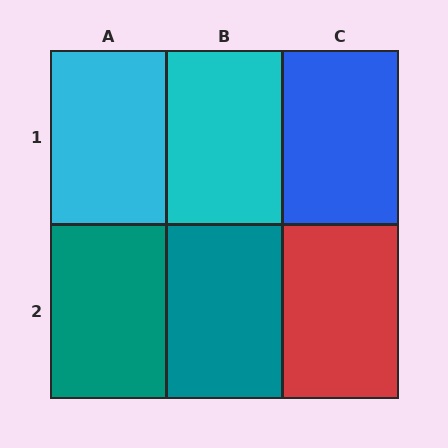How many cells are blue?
1 cell is blue.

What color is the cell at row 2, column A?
Teal.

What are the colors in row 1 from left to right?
Cyan, cyan, blue.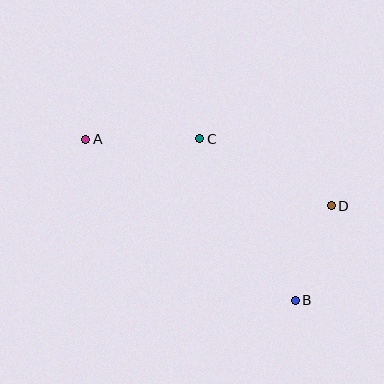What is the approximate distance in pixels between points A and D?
The distance between A and D is approximately 254 pixels.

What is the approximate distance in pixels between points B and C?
The distance between B and C is approximately 188 pixels.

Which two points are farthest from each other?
Points A and B are farthest from each other.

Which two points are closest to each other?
Points B and D are closest to each other.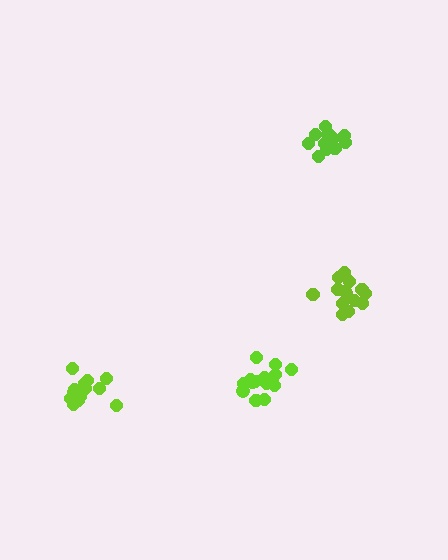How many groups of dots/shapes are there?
There are 4 groups.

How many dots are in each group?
Group 1: 13 dots, Group 2: 15 dots, Group 3: 16 dots, Group 4: 15 dots (59 total).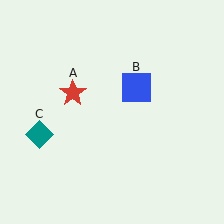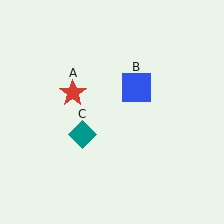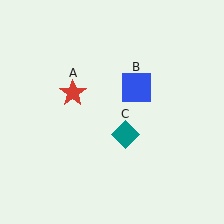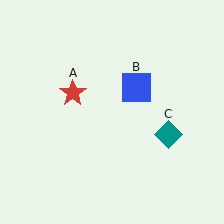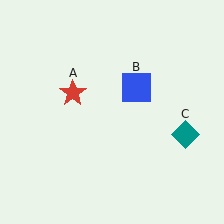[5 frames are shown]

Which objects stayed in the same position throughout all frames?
Red star (object A) and blue square (object B) remained stationary.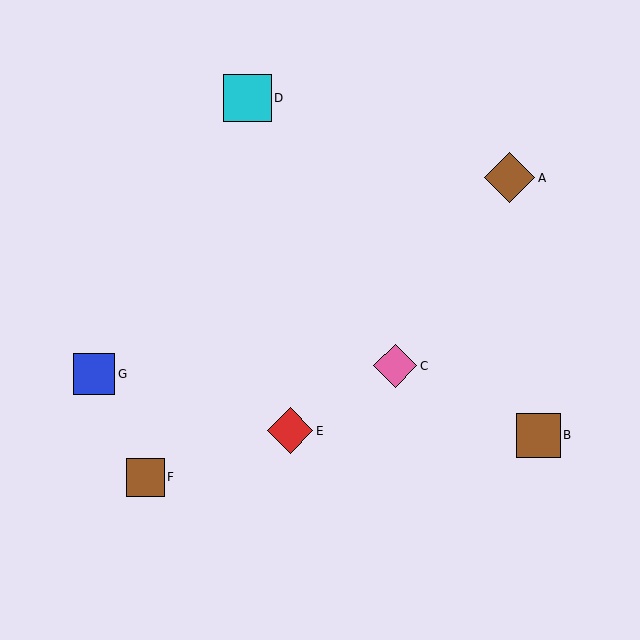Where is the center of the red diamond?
The center of the red diamond is at (290, 431).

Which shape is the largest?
The brown diamond (labeled A) is the largest.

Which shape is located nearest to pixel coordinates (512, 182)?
The brown diamond (labeled A) at (510, 178) is nearest to that location.